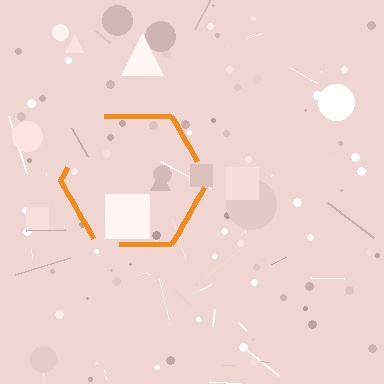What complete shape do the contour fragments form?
The contour fragments form a hexagon.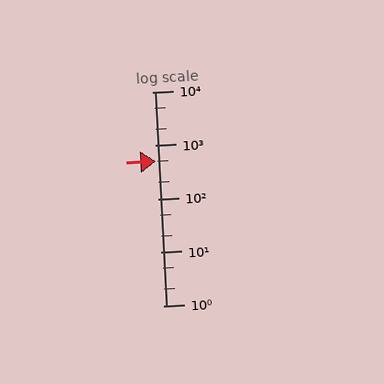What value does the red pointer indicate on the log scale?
The pointer indicates approximately 500.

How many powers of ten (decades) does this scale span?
The scale spans 4 decades, from 1 to 10000.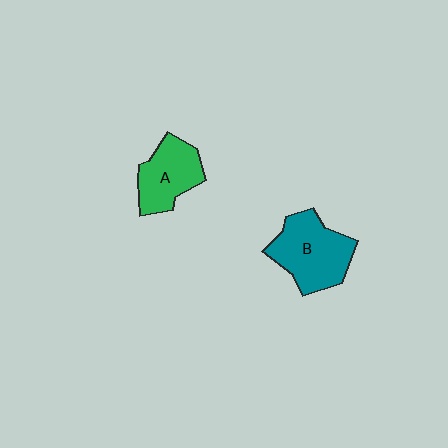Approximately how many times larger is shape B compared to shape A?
Approximately 1.3 times.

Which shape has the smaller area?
Shape A (green).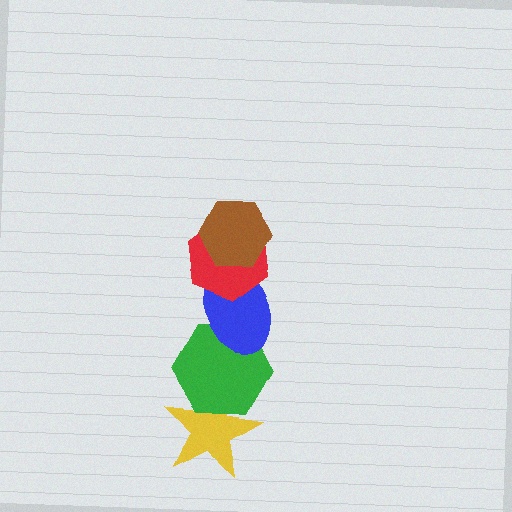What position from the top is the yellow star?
The yellow star is 5th from the top.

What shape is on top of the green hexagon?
The blue ellipse is on top of the green hexagon.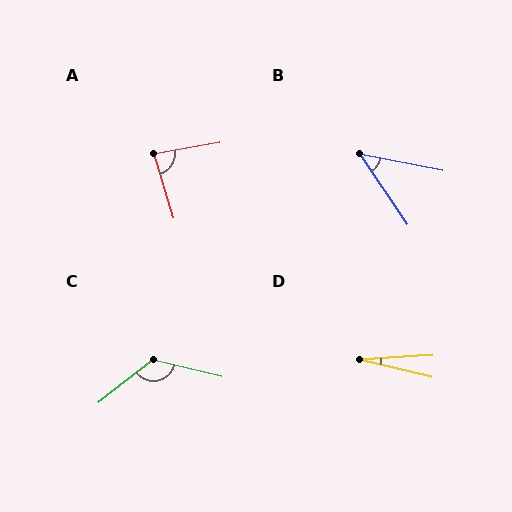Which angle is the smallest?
D, at approximately 17 degrees.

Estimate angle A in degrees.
Approximately 83 degrees.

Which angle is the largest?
C, at approximately 128 degrees.